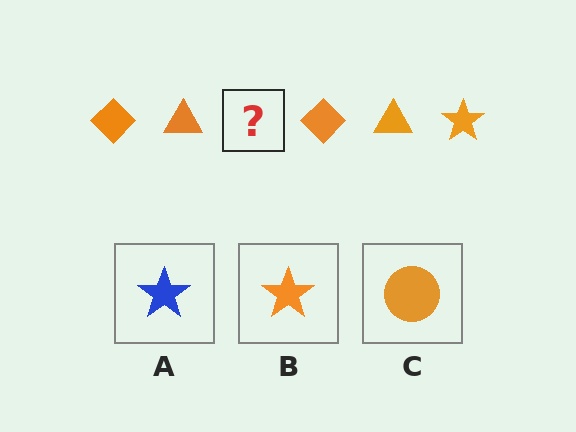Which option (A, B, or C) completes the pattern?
B.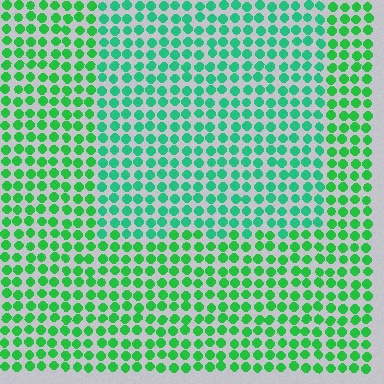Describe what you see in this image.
The image is filled with small green elements in a uniform arrangement. A rectangle-shaped region is visible where the elements are tinted to a slightly different hue, forming a subtle color boundary.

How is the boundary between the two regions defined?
The boundary is defined purely by a slight shift in hue (about 25 degrees). Spacing, size, and orientation are identical on both sides.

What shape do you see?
I see a rectangle.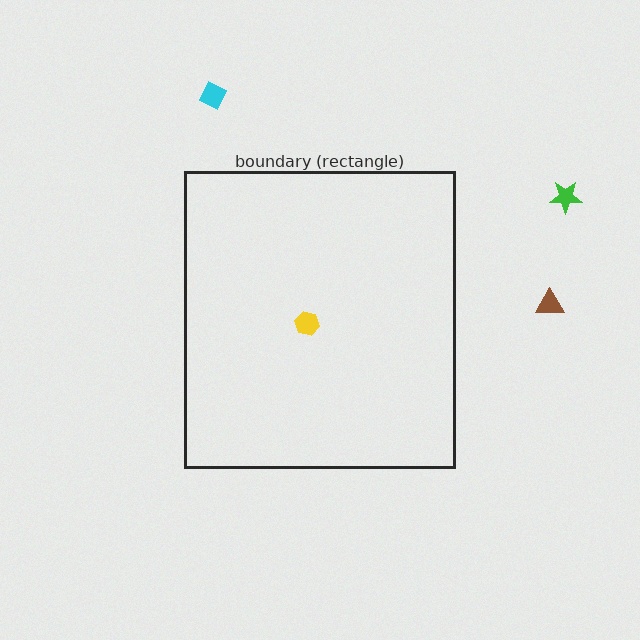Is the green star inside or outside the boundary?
Outside.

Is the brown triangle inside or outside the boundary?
Outside.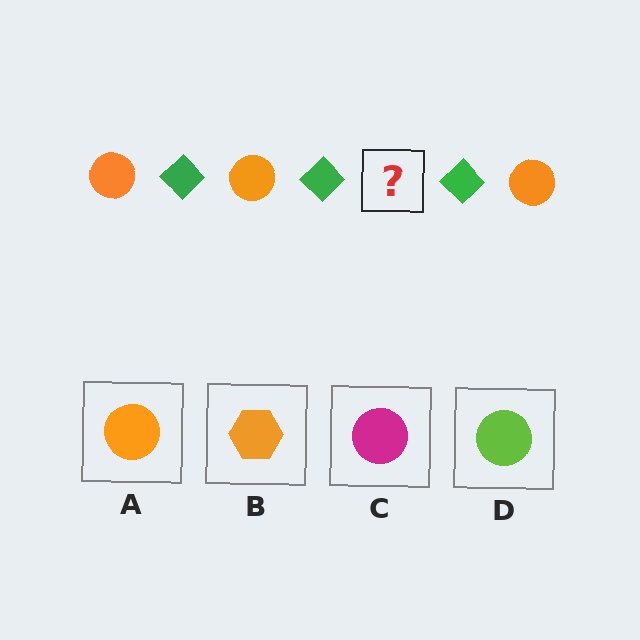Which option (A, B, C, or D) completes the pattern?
A.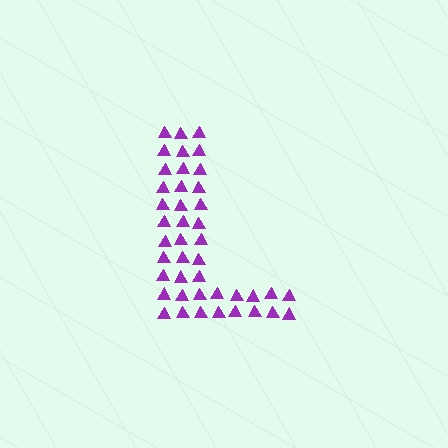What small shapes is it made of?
It is made of small triangles.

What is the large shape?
The large shape is the letter L.